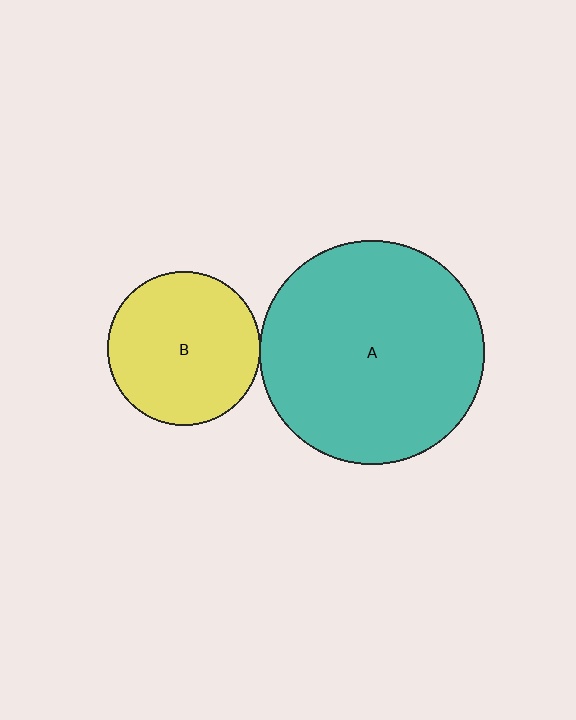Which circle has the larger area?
Circle A (teal).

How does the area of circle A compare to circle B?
Approximately 2.1 times.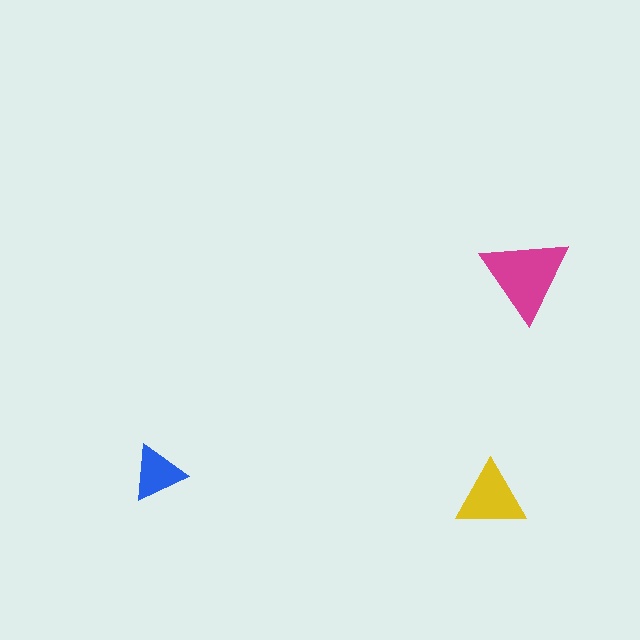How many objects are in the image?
There are 3 objects in the image.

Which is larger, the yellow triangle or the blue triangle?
The yellow one.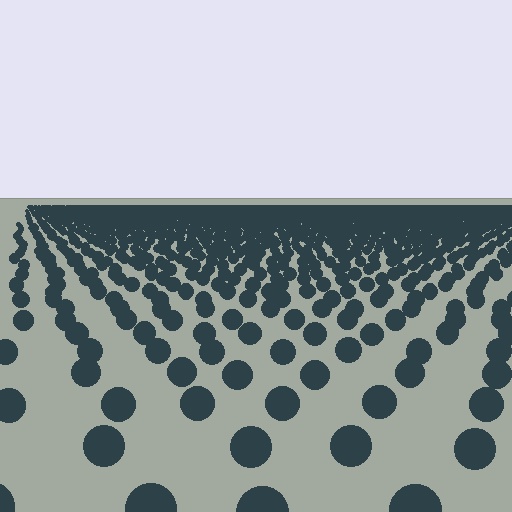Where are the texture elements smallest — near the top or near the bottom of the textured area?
Near the top.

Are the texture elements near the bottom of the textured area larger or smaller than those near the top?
Larger. Near the bottom, elements are closer to the viewer and appear at a bigger on-screen size.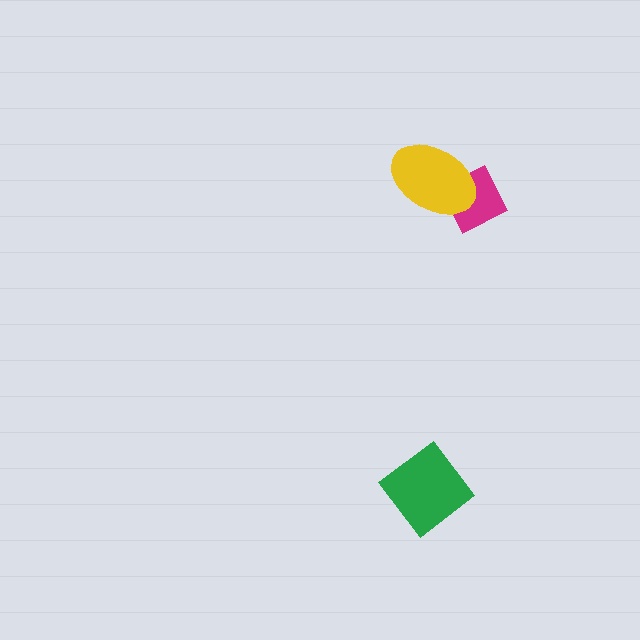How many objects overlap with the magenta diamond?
1 object overlaps with the magenta diamond.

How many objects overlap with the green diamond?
0 objects overlap with the green diamond.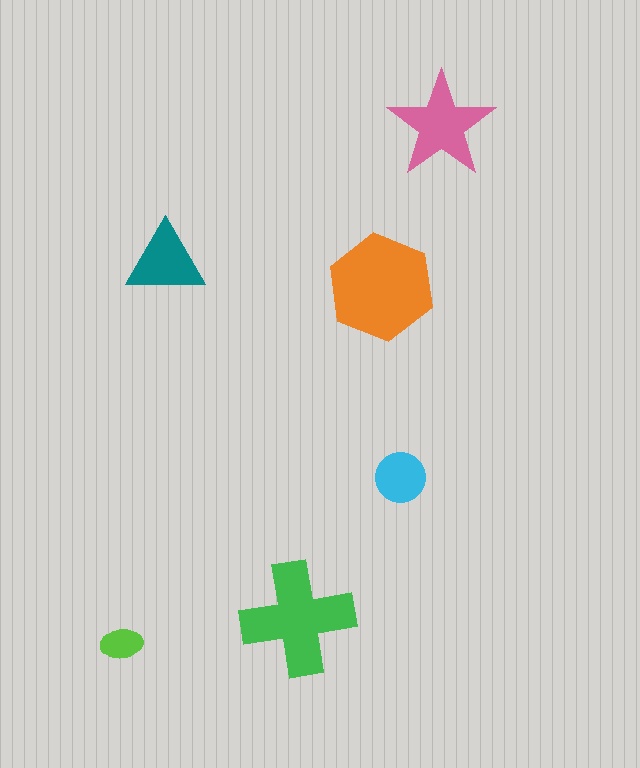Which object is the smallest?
The lime ellipse.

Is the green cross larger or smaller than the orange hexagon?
Smaller.